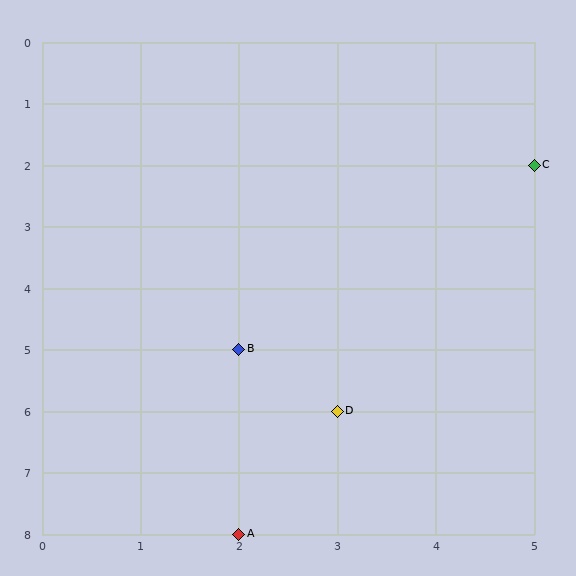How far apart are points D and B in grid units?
Points D and B are 1 column and 1 row apart (about 1.4 grid units diagonally).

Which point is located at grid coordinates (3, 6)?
Point D is at (3, 6).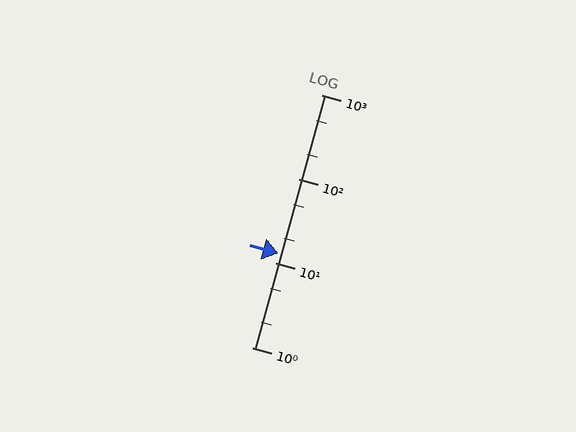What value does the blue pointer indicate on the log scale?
The pointer indicates approximately 13.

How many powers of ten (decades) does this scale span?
The scale spans 3 decades, from 1 to 1000.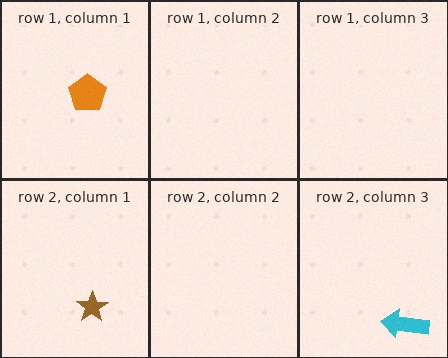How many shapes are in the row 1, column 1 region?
1.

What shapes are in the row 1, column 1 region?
The orange pentagon.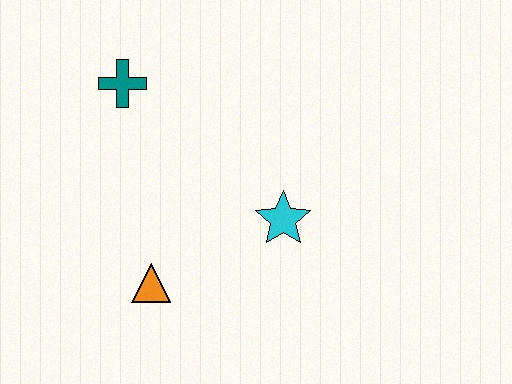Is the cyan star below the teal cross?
Yes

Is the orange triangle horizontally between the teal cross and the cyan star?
Yes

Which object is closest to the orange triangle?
The cyan star is closest to the orange triangle.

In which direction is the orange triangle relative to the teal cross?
The orange triangle is below the teal cross.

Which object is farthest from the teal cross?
The cyan star is farthest from the teal cross.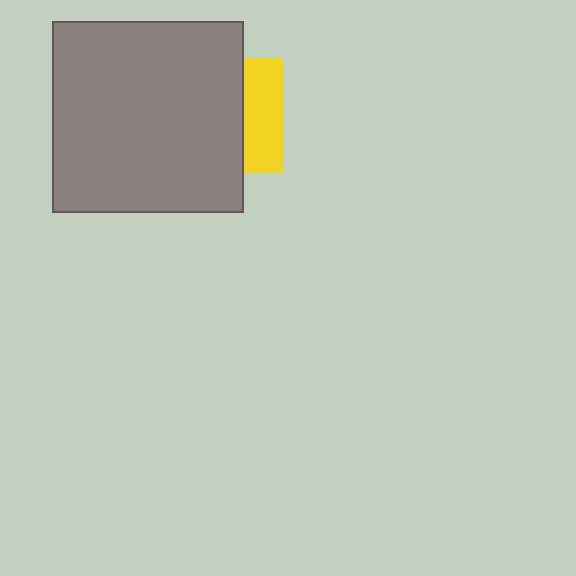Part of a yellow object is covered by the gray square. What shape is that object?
It is a square.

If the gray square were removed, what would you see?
You would see the complete yellow square.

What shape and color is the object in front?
The object in front is a gray square.